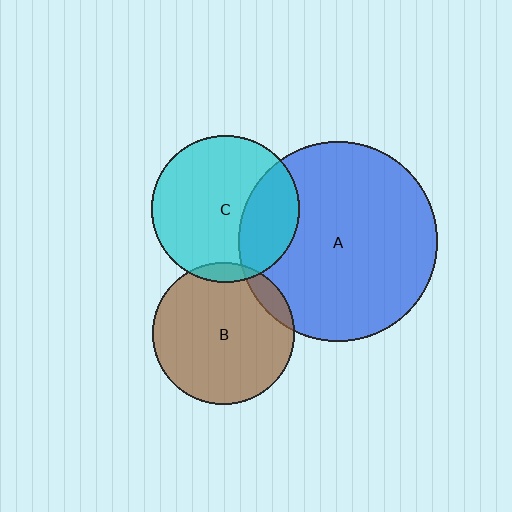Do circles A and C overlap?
Yes.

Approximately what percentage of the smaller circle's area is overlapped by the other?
Approximately 30%.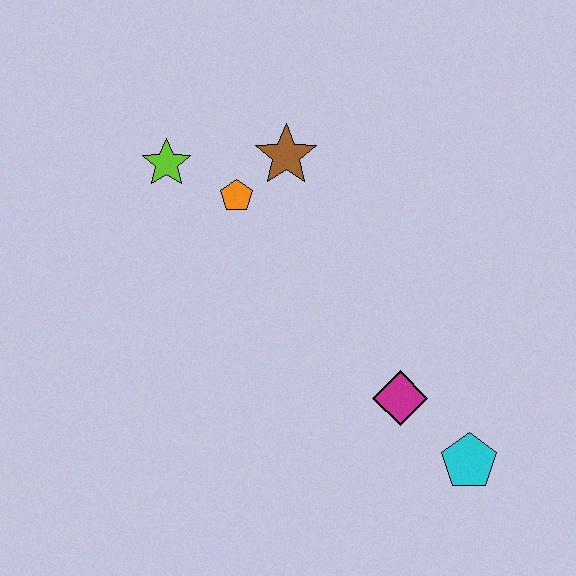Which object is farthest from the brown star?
The cyan pentagon is farthest from the brown star.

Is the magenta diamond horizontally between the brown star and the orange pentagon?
No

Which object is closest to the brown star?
The orange pentagon is closest to the brown star.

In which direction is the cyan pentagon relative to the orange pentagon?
The cyan pentagon is below the orange pentagon.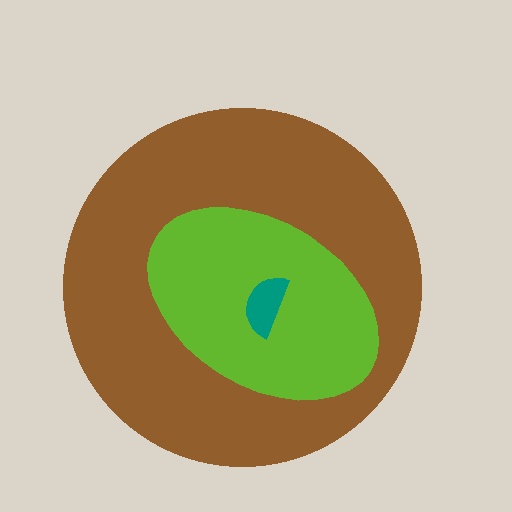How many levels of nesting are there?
3.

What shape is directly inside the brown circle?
The lime ellipse.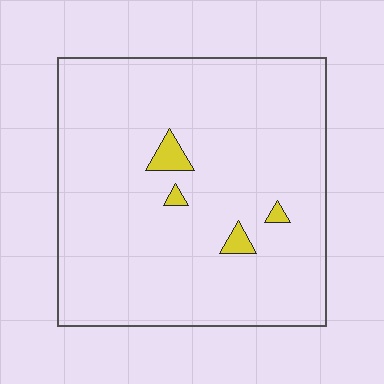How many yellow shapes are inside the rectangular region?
4.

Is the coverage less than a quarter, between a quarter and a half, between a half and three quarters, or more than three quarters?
Less than a quarter.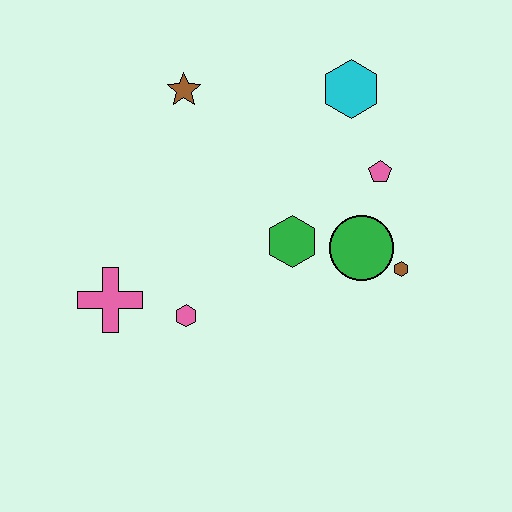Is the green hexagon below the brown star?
Yes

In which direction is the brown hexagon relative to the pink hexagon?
The brown hexagon is to the right of the pink hexagon.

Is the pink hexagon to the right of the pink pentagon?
No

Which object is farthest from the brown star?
The brown hexagon is farthest from the brown star.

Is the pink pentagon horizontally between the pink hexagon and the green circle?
No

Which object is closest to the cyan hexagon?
The pink pentagon is closest to the cyan hexagon.